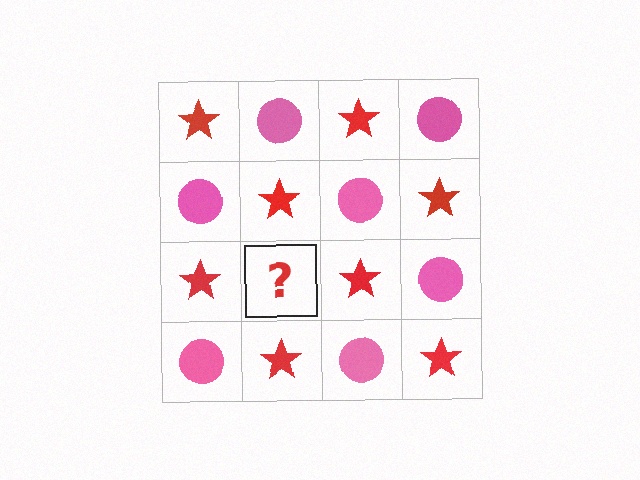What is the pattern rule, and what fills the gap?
The rule is that it alternates red star and pink circle in a checkerboard pattern. The gap should be filled with a pink circle.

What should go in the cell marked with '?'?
The missing cell should contain a pink circle.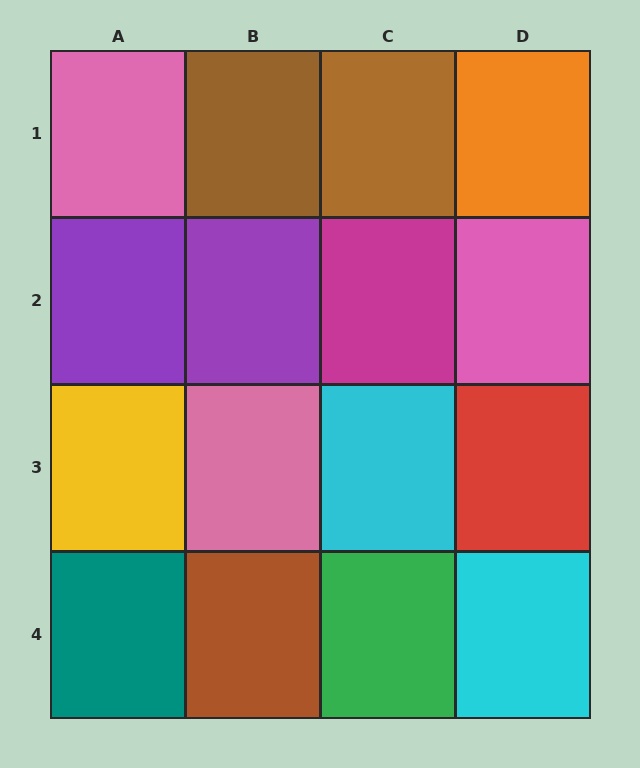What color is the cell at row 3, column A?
Yellow.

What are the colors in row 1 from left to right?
Pink, brown, brown, orange.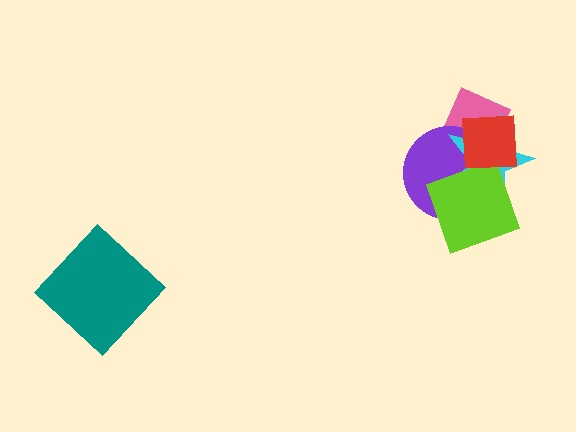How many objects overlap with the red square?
3 objects overlap with the red square.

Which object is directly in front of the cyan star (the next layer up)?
The lime square is directly in front of the cyan star.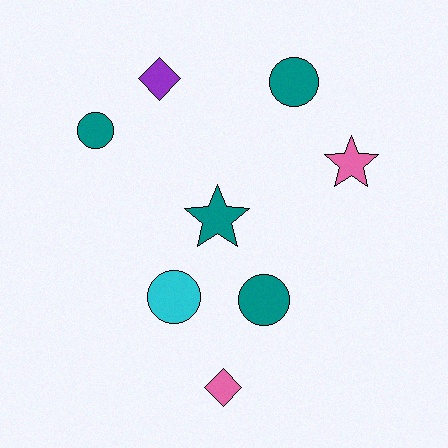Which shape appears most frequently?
Circle, with 4 objects.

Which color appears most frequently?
Teal, with 4 objects.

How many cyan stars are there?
There are no cyan stars.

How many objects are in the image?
There are 8 objects.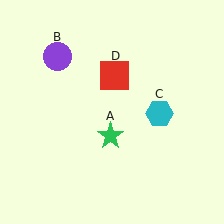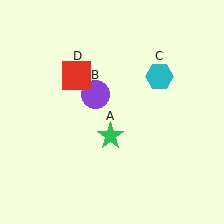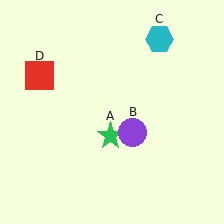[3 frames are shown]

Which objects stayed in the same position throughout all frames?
Green star (object A) remained stationary.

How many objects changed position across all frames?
3 objects changed position: purple circle (object B), cyan hexagon (object C), red square (object D).